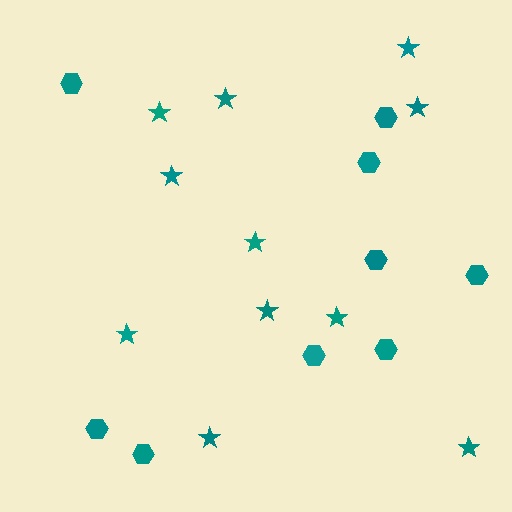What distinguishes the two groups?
There are 2 groups: one group of stars (11) and one group of hexagons (9).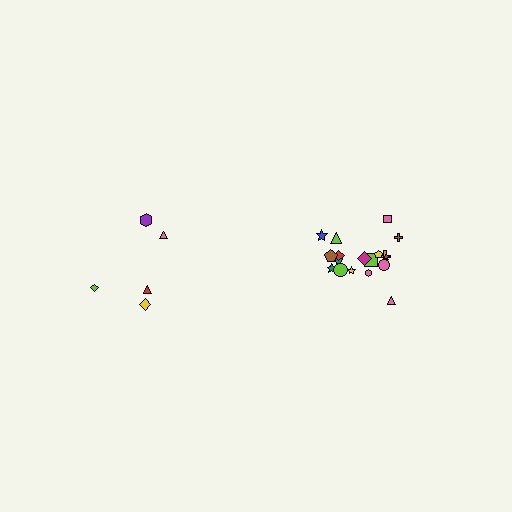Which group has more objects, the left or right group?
The right group.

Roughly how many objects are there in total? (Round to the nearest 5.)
Roughly 25 objects in total.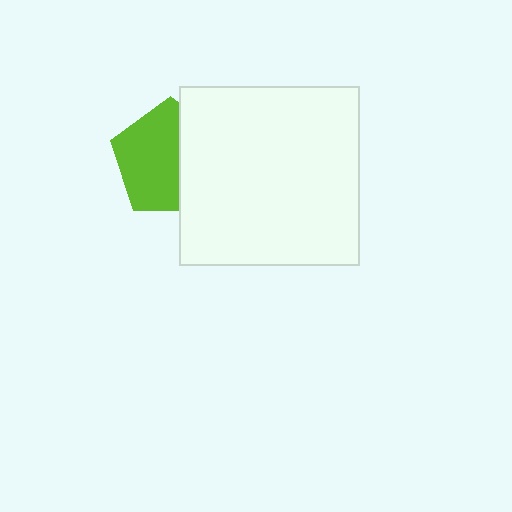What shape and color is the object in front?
The object in front is a white square.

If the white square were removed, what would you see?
You would see the complete lime pentagon.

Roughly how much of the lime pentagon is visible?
About half of it is visible (roughly 60%).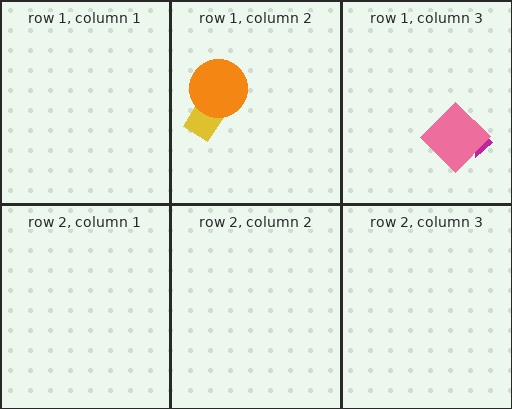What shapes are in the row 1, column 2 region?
The yellow diamond, the orange circle.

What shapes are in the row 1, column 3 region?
The magenta arrow, the pink diamond.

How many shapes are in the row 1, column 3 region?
2.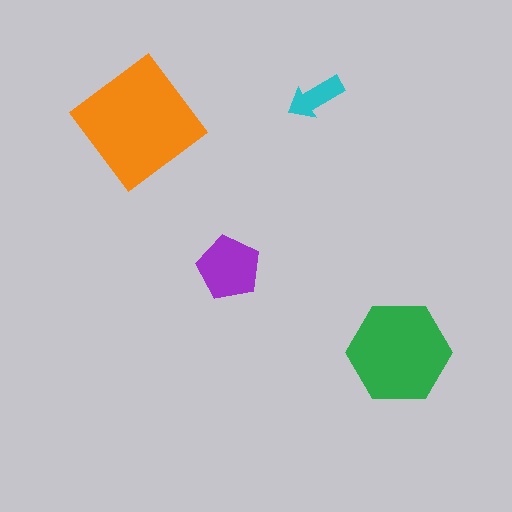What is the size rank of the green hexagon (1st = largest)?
2nd.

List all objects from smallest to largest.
The cyan arrow, the purple pentagon, the green hexagon, the orange diamond.